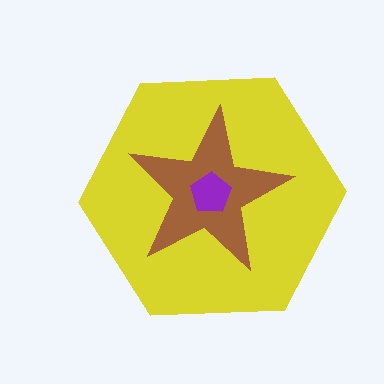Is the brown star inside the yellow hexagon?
Yes.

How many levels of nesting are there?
3.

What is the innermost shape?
The purple pentagon.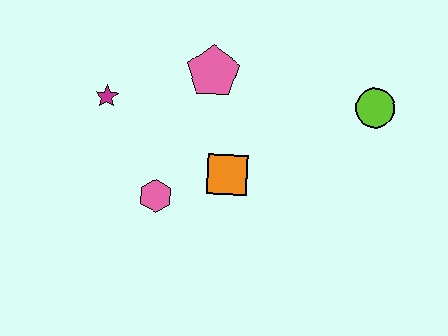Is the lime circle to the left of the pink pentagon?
No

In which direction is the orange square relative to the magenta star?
The orange square is to the right of the magenta star.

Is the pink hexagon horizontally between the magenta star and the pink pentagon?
Yes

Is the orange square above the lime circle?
No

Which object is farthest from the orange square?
The lime circle is farthest from the orange square.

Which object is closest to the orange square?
The pink hexagon is closest to the orange square.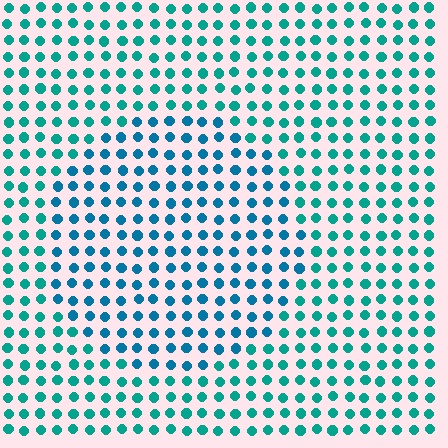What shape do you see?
I see a circle.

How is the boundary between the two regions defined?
The boundary is defined purely by a slight shift in hue (about 25 degrees). Spacing, size, and orientation are identical on both sides.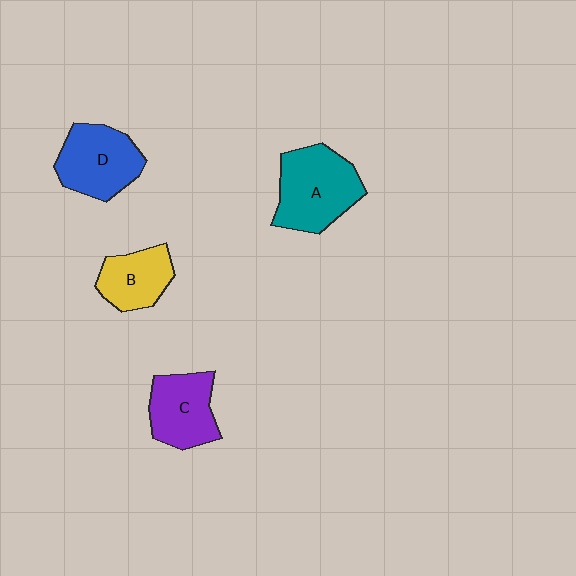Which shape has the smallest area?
Shape B (yellow).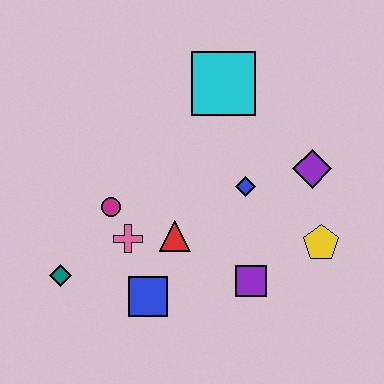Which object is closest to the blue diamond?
The purple diamond is closest to the blue diamond.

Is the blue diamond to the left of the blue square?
No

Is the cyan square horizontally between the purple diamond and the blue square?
Yes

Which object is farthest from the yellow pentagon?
The teal diamond is farthest from the yellow pentagon.